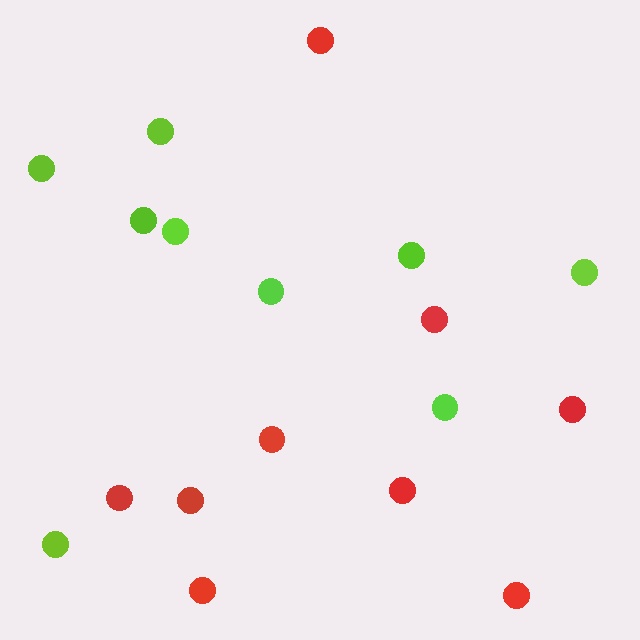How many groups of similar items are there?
There are 2 groups: one group of lime circles (9) and one group of red circles (9).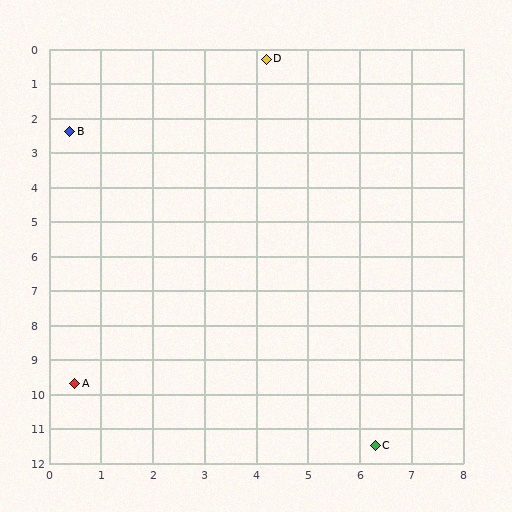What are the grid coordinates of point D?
Point D is at approximately (4.2, 0.3).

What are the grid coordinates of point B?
Point B is at approximately (0.4, 2.4).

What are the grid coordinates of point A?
Point A is at approximately (0.5, 9.7).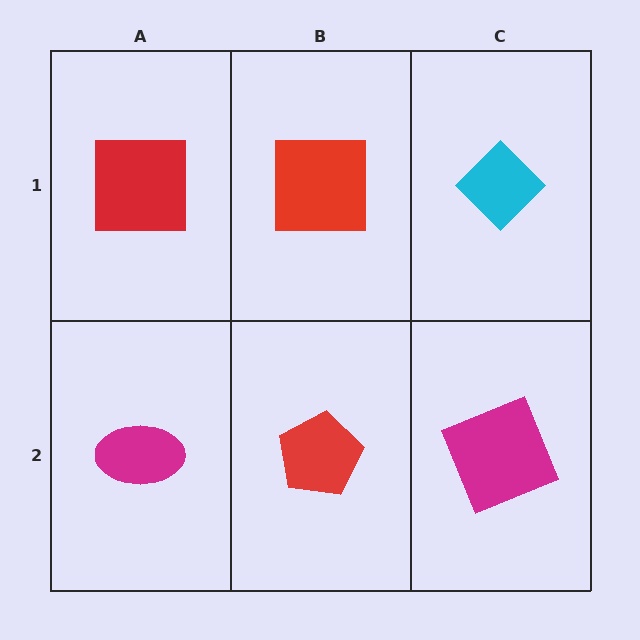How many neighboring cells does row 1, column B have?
3.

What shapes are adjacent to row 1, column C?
A magenta square (row 2, column C), a red square (row 1, column B).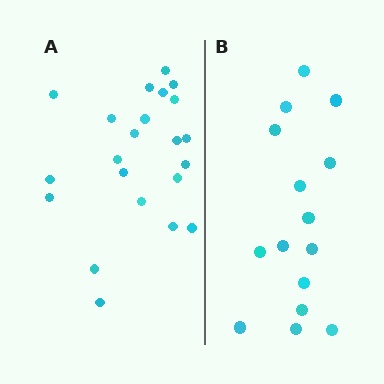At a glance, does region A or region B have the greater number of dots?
Region A (the left region) has more dots.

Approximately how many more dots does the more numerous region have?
Region A has roughly 8 or so more dots than region B.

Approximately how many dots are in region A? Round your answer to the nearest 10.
About 20 dots. (The exact count is 22, which rounds to 20.)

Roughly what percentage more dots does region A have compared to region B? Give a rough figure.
About 45% more.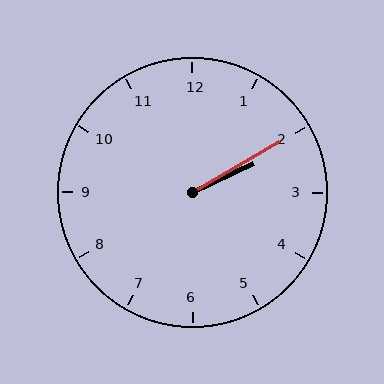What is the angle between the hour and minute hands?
Approximately 5 degrees.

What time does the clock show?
2:10.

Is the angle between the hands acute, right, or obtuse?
It is acute.